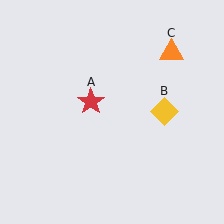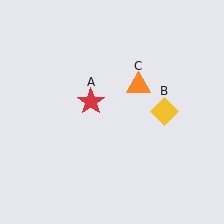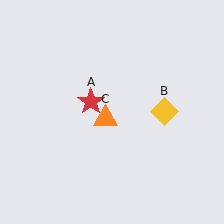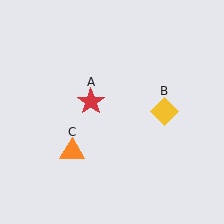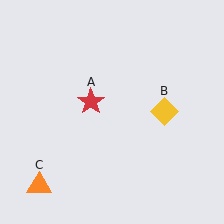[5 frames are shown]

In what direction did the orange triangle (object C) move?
The orange triangle (object C) moved down and to the left.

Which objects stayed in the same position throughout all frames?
Red star (object A) and yellow diamond (object B) remained stationary.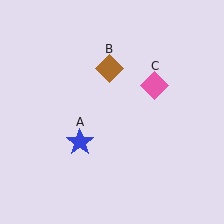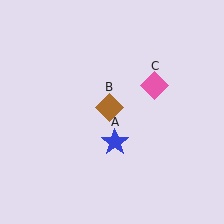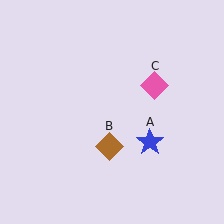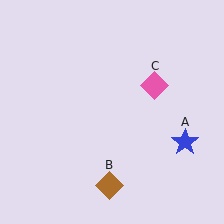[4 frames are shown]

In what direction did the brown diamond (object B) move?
The brown diamond (object B) moved down.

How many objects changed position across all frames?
2 objects changed position: blue star (object A), brown diamond (object B).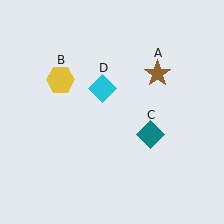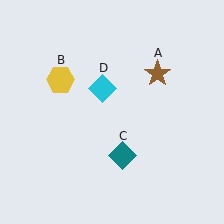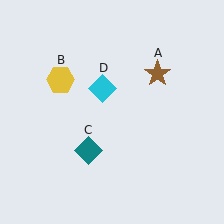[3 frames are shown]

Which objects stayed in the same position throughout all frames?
Brown star (object A) and yellow hexagon (object B) and cyan diamond (object D) remained stationary.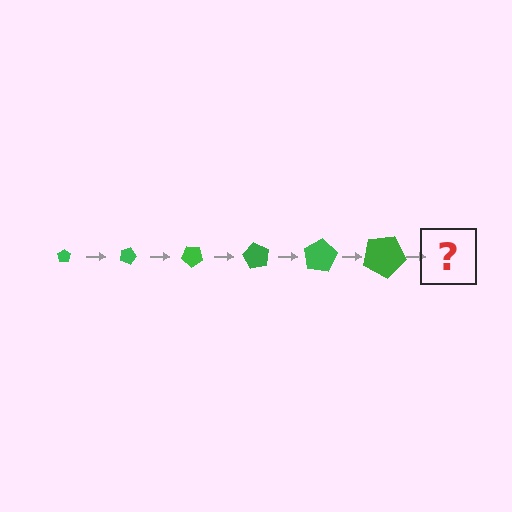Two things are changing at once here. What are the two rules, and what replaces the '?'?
The two rules are that the pentagon grows larger each step and it rotates 20 degrees each step. The '?' should be a pentagon, larger than the previous one and rotated 120 degrees from the start.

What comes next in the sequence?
The next element should be a pentagon, larger than the previous one and rotated 120 degrees from the start.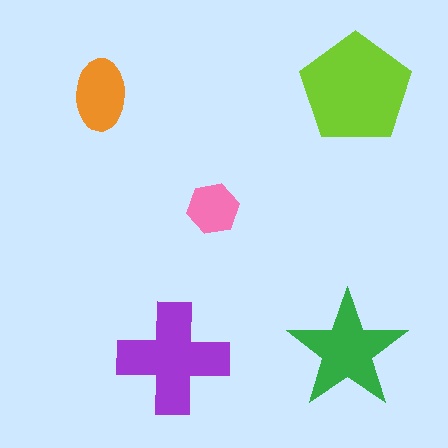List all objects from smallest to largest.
The pink hexagon, the orange ellipse, the green star, the purple cross, the lime pentagon.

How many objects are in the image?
There are 5 objects in the image.